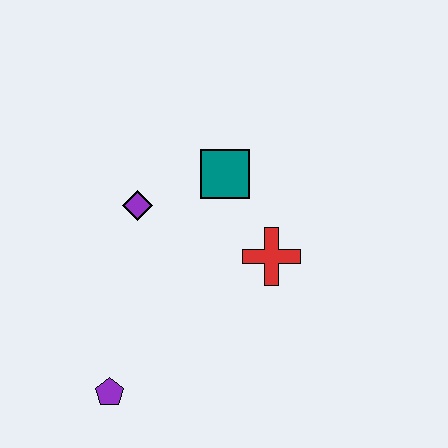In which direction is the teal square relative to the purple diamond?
The teal square is to the right of the purple diamond.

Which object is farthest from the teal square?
The purple pentagon is farthest from the teal square.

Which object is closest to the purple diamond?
The teal square is closest to the purple diamond.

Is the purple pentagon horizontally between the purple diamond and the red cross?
No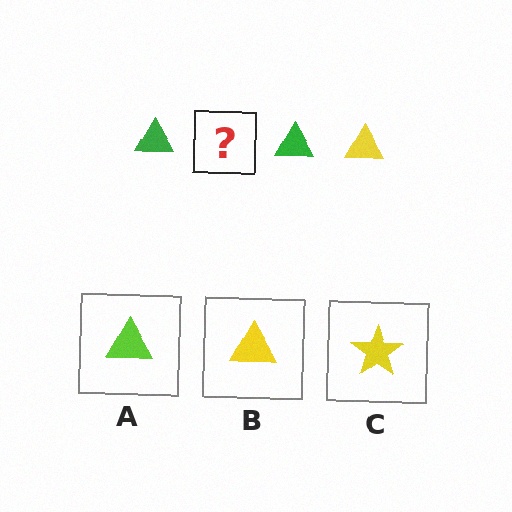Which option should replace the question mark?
Option B.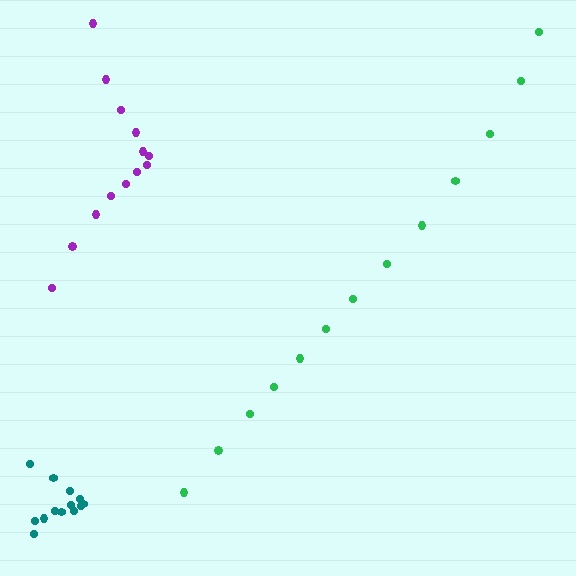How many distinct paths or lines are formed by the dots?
There are 3 distinct paths.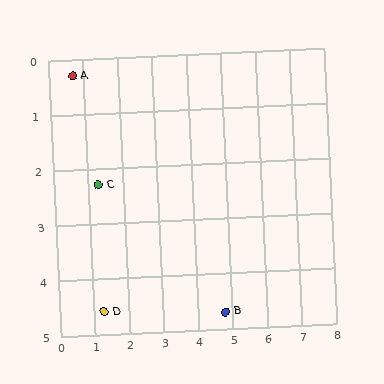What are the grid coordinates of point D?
Point D is at approximately (1.3, 4.6).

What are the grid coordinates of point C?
Point C is at approximately (1.3, 2.3).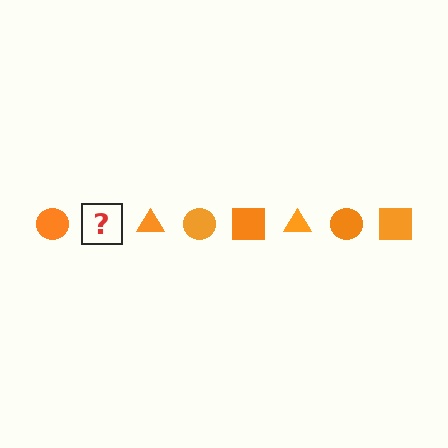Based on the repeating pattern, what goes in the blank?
The blank should be an orange square.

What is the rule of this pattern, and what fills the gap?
The rule is that the pattern cycles through circle, square, triangle shapes in orange. The gap should be filled with an orange square.